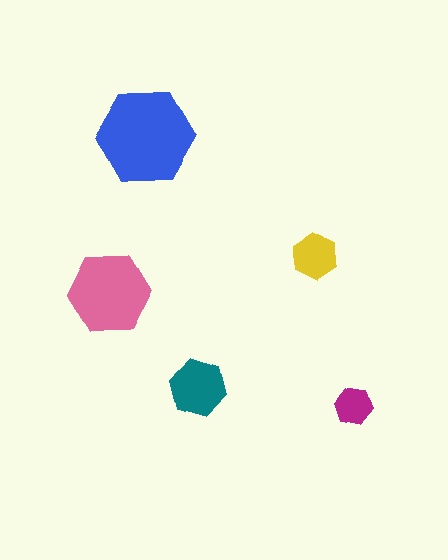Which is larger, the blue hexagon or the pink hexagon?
The blue one.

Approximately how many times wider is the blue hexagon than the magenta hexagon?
About 2.5 times wider.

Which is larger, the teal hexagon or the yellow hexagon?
The teal one.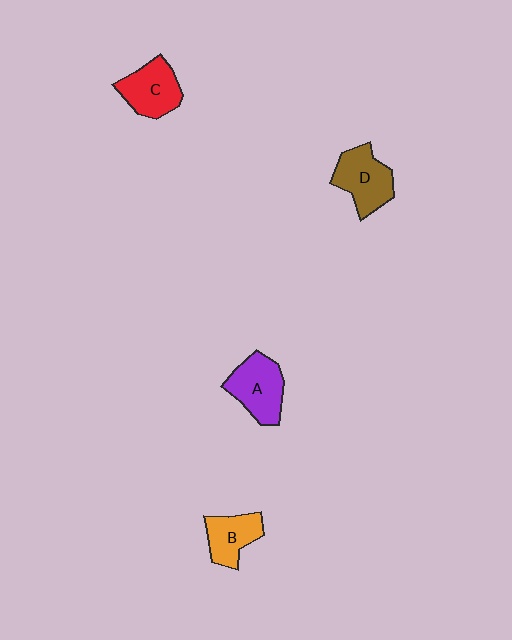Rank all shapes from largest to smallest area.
From largest to smallest: A (purple), D (brown), C (red), B (orange).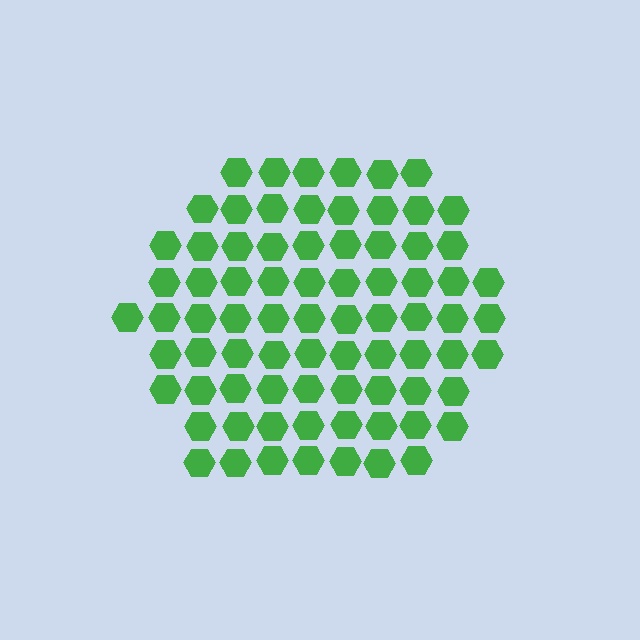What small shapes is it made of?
It is made of small hexagons.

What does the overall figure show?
The overall figure shows a hexagon.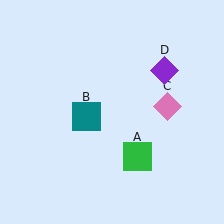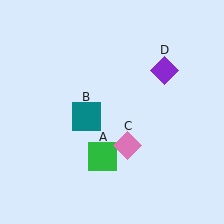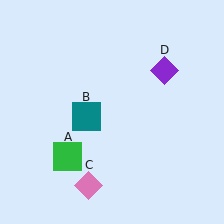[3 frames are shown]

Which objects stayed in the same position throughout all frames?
Teal square (object B) and purple diamond (object D) remained stationary.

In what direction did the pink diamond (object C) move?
The pink diamond (object C) moved down and to the left.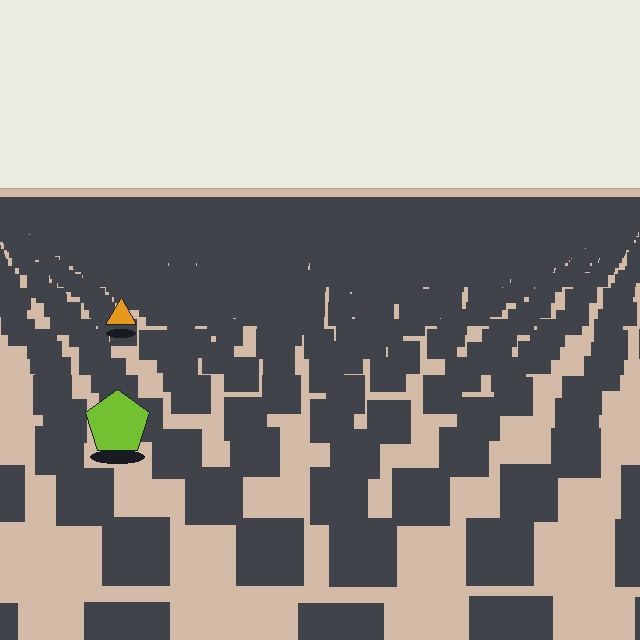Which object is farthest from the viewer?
The orange triangle is farthest from the viewer. It appears smaller and the ground texture around it is denser.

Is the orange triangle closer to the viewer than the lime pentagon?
No. The lime pentagon is closer — you can tell from the texture gradient: the ground texture is coarser near it.